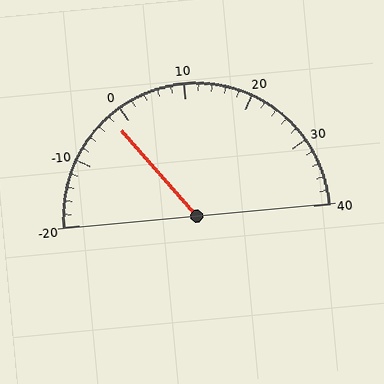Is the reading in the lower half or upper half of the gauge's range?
The reading is in the lower half of the range (-20 to 40).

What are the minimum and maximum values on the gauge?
The gauge ranges from -20 to 40.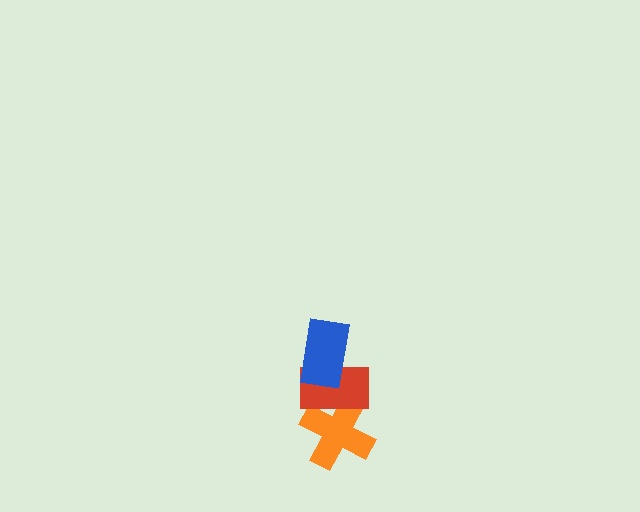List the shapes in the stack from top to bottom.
From top to bottom: the blue rectangle, the red rectangle, the orange cross.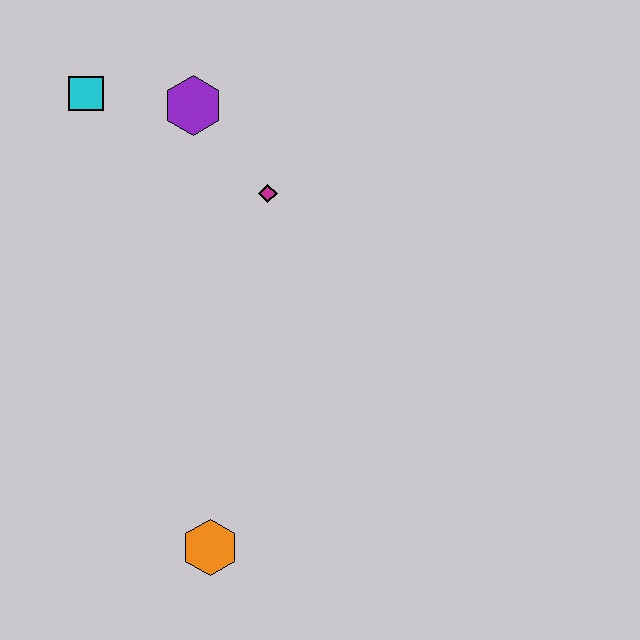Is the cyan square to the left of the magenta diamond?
Yes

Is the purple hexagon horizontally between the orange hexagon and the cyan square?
Yes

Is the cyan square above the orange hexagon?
Yes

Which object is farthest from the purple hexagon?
The orange hexagon is farthest from the purple hexagon.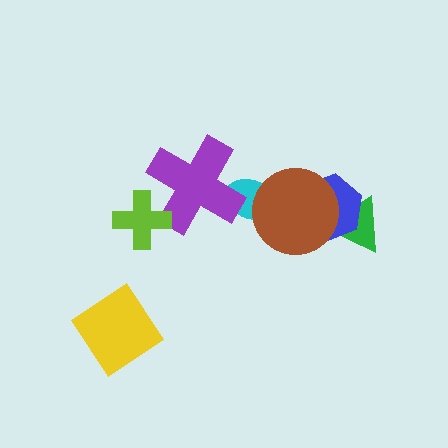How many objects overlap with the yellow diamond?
0 objects overlap with the yellow diamond.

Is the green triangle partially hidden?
Yes, it is partially covered by another shape.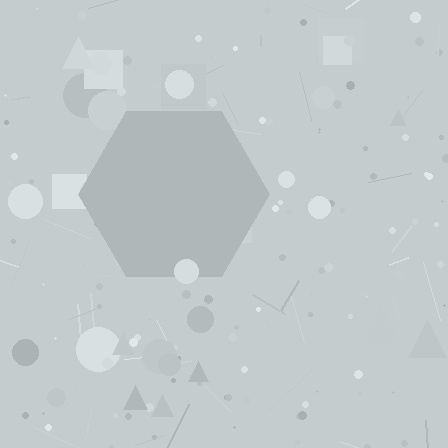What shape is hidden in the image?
A hexagon is hidden in the image.